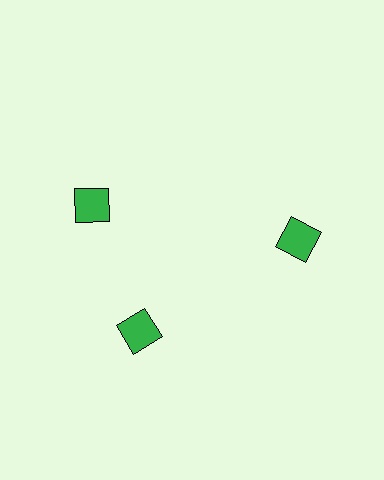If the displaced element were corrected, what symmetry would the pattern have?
It would have 3-fold rotational symmetry — the pattern would map onto itself every 120 degrees.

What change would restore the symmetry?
The symmetry would be restored by rotating it back into even spacing with its neighbors so that all 3 squares sit at equal angles and equal distance from the center.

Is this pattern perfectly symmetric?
No. The 3 green squares are arranged in a ring, but one element near the 11 o'clock position is rotated out of alignment along the ring, breaking the 3-fold rotational symmetry.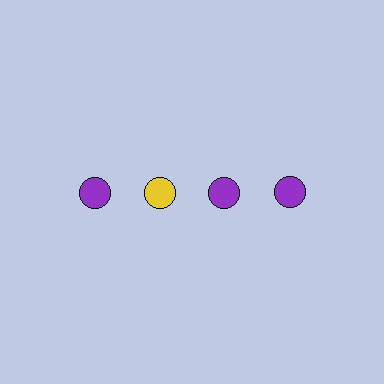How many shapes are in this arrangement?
There are 4 shapes arranged in a grid pattern.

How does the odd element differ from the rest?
It has a different color: yellow instead of purple.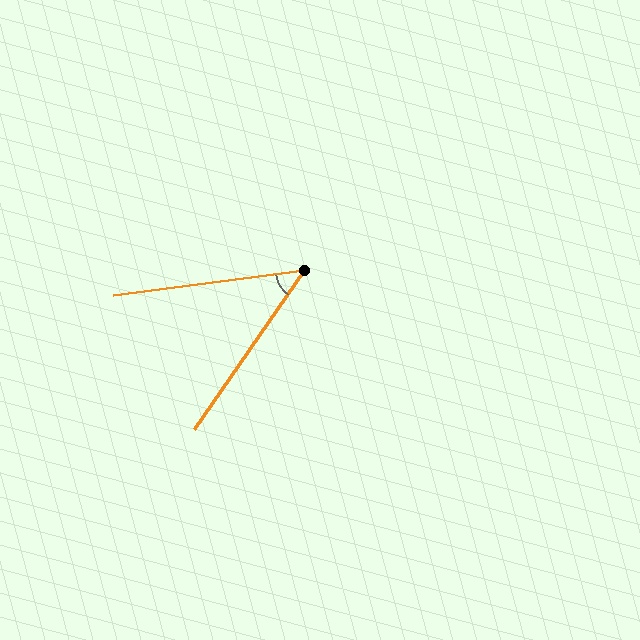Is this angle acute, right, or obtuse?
It is acute.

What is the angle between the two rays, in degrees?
Approximately 48 degrees.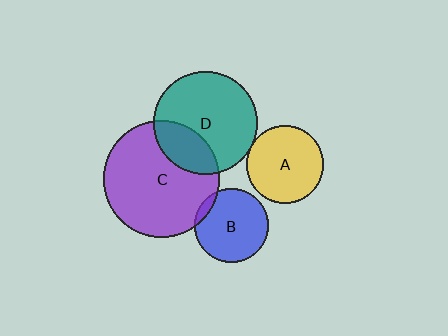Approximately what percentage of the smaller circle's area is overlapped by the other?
Approximately 25%.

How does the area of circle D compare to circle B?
Approximately 2.0 times.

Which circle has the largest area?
Circle C (purple).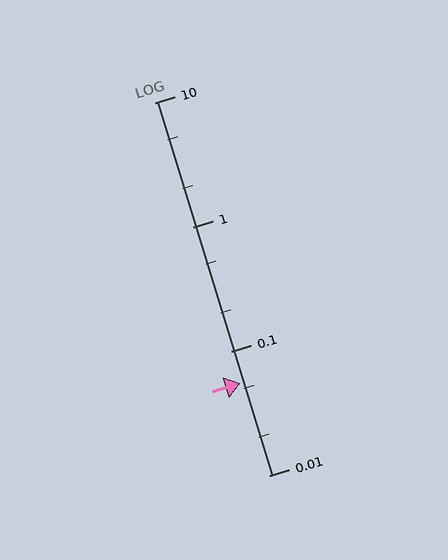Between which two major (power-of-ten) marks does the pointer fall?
The pointer is between 0.01 and 0.1.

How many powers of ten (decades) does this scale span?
The scale spans 3 decades, from 0.01 to 10.